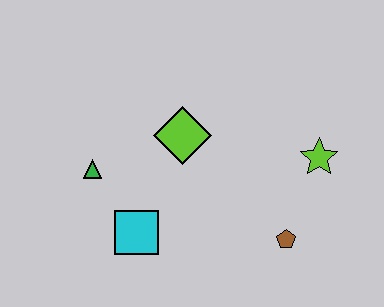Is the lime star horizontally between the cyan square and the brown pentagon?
No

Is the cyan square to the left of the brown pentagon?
Yes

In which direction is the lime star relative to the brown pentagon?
The lime star is above the brown pentagon.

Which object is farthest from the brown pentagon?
The green triangle is farthest from the brown pentagon.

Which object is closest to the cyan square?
The green triangle is closest to the cyan square.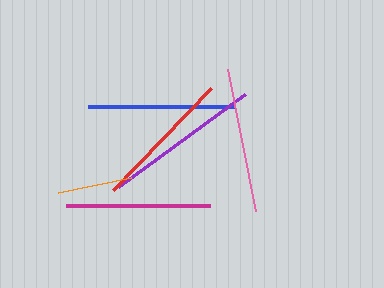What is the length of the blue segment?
The blue segment is approximately 147 pixels long.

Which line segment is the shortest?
The orange line is the shortest at approximately 75 pixels.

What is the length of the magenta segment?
The magenta segment is approximately 143 pixels long.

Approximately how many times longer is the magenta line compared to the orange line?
The magenta line is approximately 1.9 times the length of the orange line.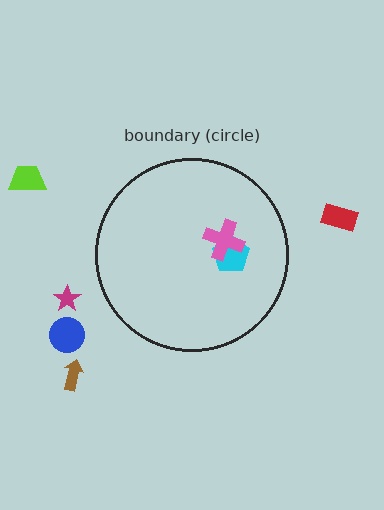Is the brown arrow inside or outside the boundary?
Outside.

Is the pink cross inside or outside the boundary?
Inside.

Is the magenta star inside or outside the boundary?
Outside.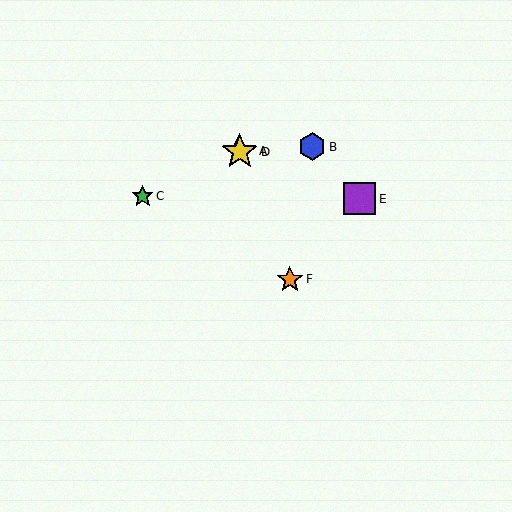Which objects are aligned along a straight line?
Objects A, D, F are aligned along a straight line.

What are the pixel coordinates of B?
Object B is at (312, 147).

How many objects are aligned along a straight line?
3 objects (A, D, F) are aligned along a straight line.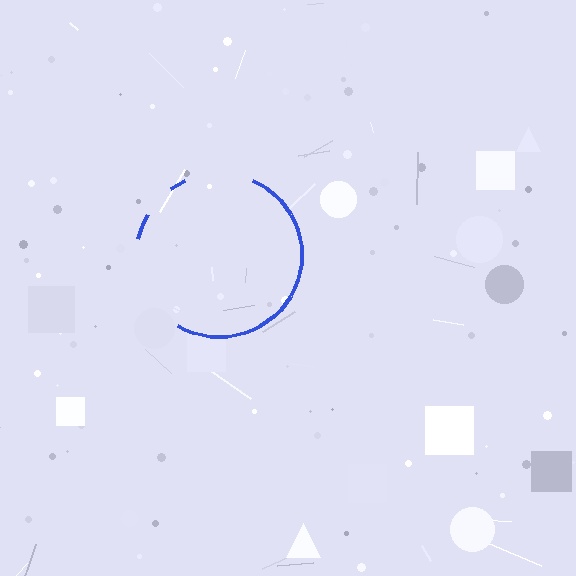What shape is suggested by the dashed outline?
The dashed outline suggests a circle.